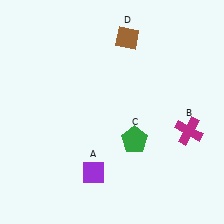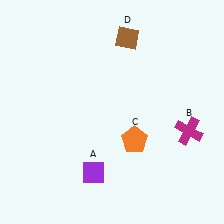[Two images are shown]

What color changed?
The pentagon (C) changed from green in Image 1 to orange in Image 2.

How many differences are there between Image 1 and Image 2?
There is 1 difference between the two images.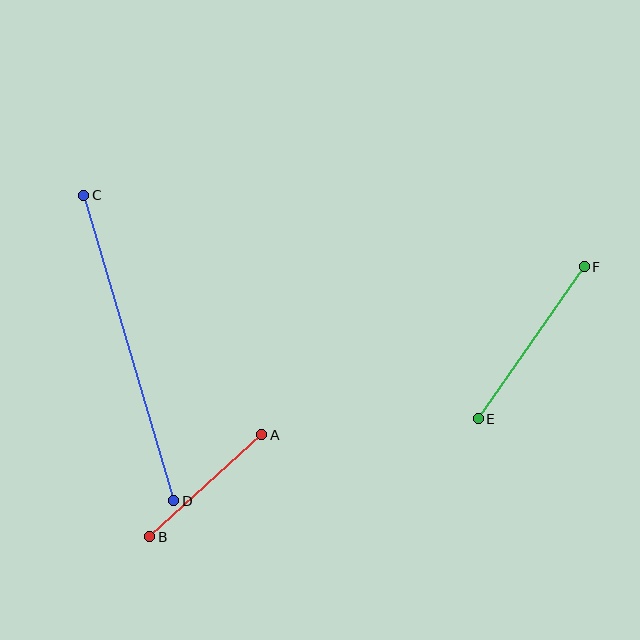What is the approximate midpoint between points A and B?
The midpoint is at approximately (206, 486) pixels.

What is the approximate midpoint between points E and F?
The midpoint is at approximately (531, 343) pixels.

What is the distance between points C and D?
The distance is approximately 318 pixels.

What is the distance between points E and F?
The distance is approximately 185 pixels.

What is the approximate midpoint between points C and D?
The midpoint is at approximately (129, 348) pixels.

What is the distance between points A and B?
The distance is approximately 151 pixels.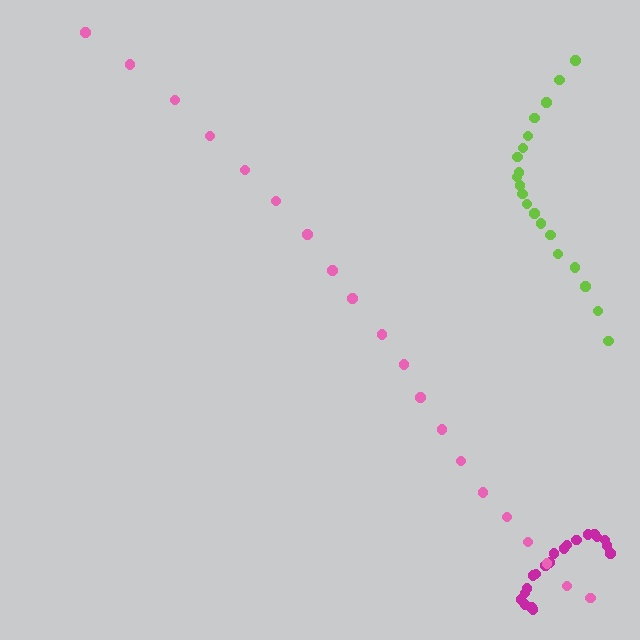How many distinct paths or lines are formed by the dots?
There are 3 distinct paths.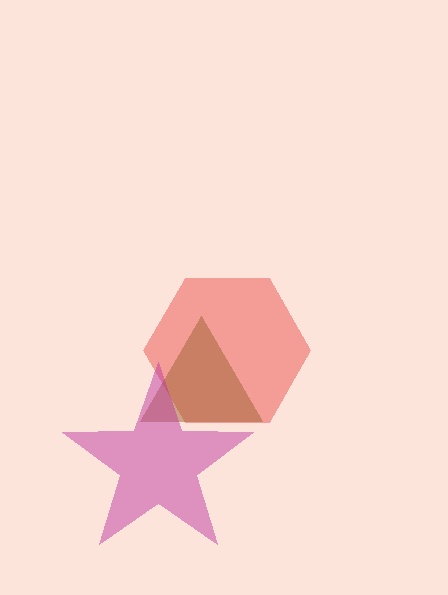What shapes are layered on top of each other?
The layered shapes are: a red hexagon, a brown triangle, a magenta star.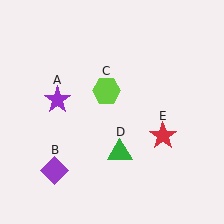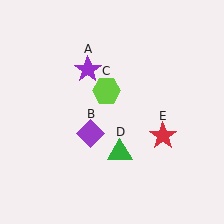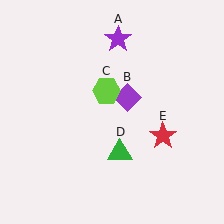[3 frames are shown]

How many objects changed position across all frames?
2 objects changed position: purple star (object A), purple diamond (object B).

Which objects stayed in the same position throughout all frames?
Lime hexagon (object C) and green triangle (object D) and red star (object E) remained stationary.